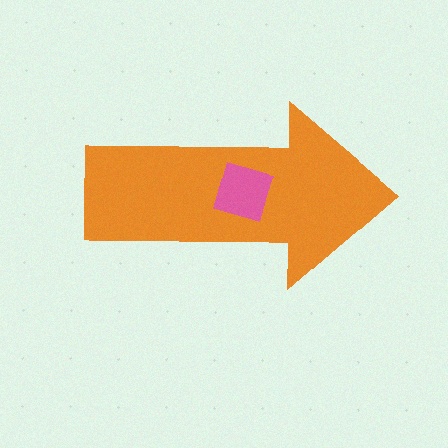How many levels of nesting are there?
2.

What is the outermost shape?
The orange arrow.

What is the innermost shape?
The pink square.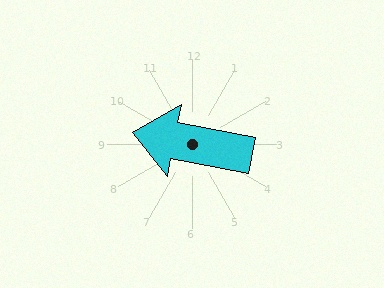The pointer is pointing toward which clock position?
Roughly 9 o'clock.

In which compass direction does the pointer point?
West.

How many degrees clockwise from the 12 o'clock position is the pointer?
Approximately 281 degrees.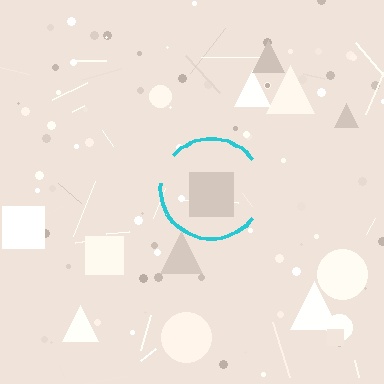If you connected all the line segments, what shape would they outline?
They would outline a circle.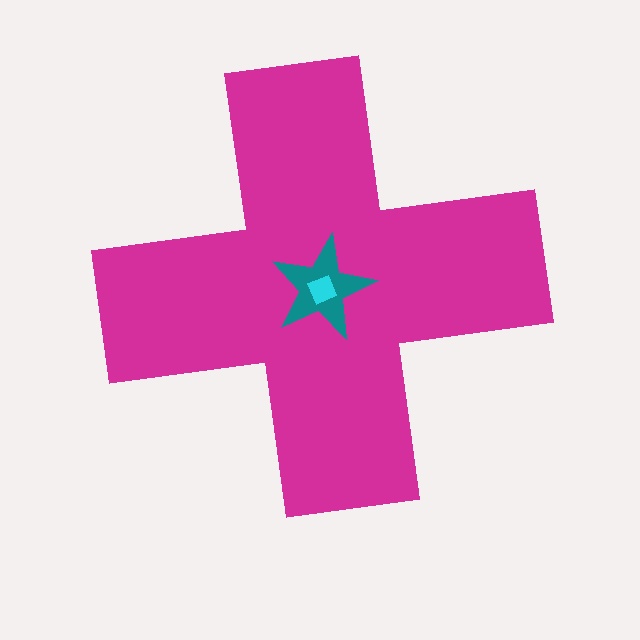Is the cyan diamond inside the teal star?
Yes.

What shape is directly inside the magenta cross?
The teal star.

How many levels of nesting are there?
3.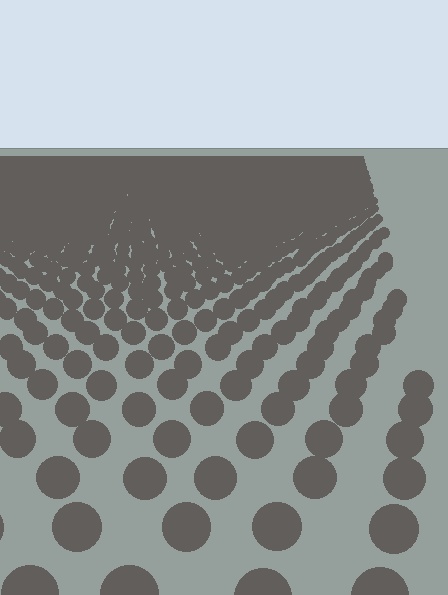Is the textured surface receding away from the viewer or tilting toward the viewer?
The surface is receding away from the viewer. Texture elements get smaller and denser toward the top.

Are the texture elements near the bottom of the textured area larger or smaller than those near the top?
Larger. Near the bottom, elements are closer to the viewer and appear at a bigger on-screen size.